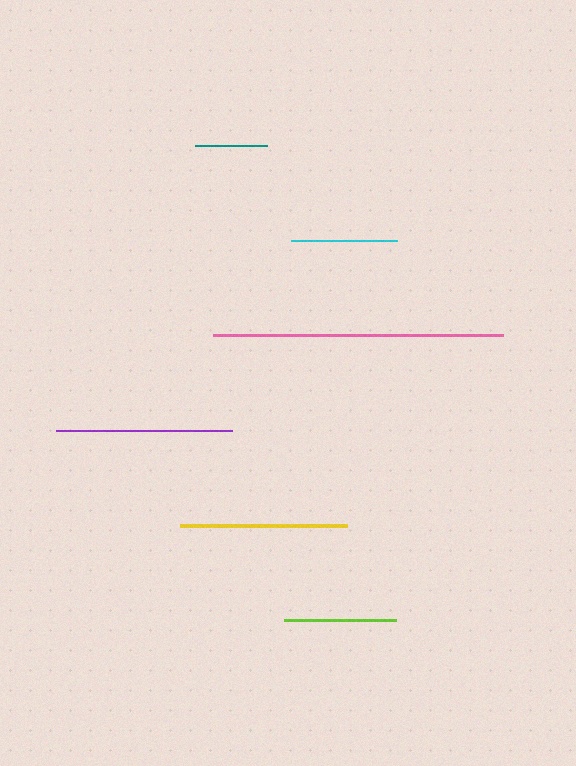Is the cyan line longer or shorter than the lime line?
The lime line is longer than the cyan line.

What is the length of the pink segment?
The pink segment is approximately 290 pixels long.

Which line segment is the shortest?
The teal line is the shortest at approximately 72 pixels.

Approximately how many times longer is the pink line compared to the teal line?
The pink line is approximately 4.0 times the length of the teal line.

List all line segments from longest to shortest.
From longest to shortest: pink, purple, yellow, lime, cyan, teal.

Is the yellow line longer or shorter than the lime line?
The yellow line is longer than the lime line.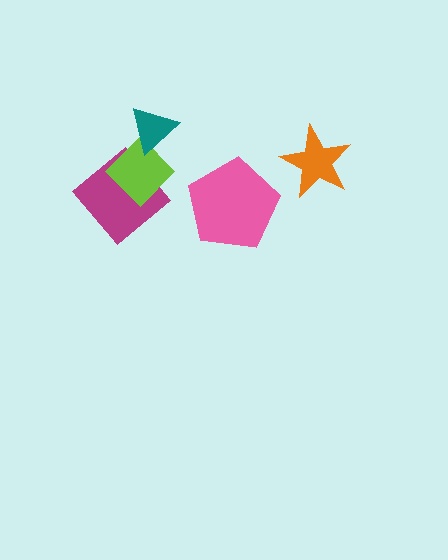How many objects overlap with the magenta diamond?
1 object overlaps with the magenta diamond.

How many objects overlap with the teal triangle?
1 object overlaps with the teal triangle.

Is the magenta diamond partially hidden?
Yes, it is partially covered by another shape.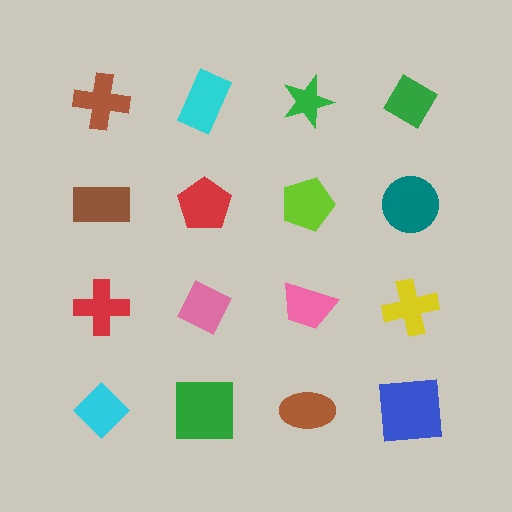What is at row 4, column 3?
A brown ellipse.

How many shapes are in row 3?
4 shapes.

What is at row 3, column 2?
A pink diamond.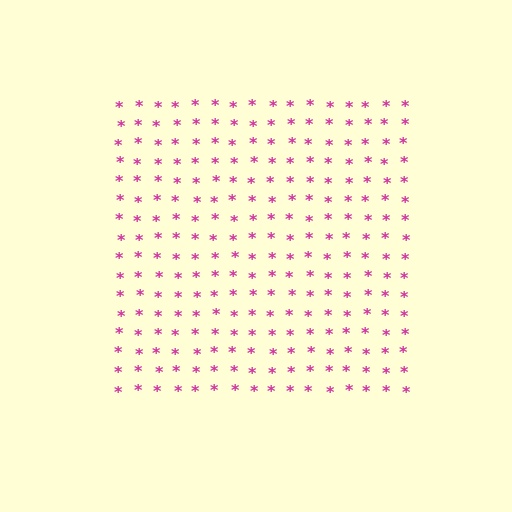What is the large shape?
The large shape is a square.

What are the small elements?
The small elements are asterisks.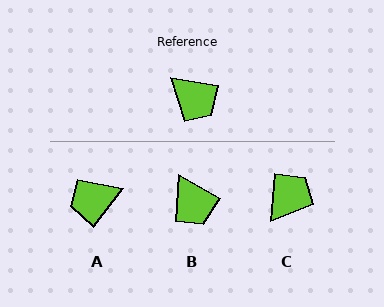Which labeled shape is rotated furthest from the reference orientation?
A, about 118 degrees away.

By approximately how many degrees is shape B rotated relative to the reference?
Approximately 20 degrees clockwise.